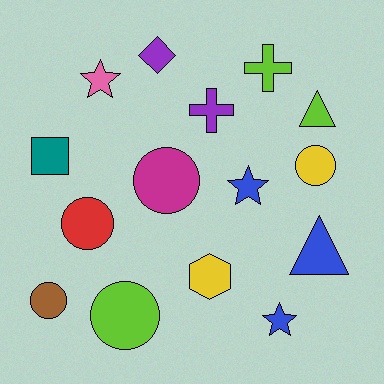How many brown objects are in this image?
There is 1 brown object.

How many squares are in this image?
There is 1 square.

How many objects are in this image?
There are 15 objects.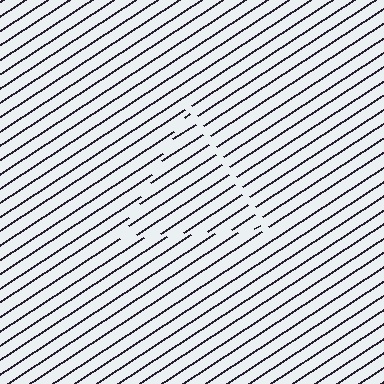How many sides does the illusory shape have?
3 sides — the line-ends trace a triangle.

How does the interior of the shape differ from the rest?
The interior of the shape contains the same grating, shifted by half a period — the contour is defined by the phase discontinuity where line-ends from the inner and outer gratings abut.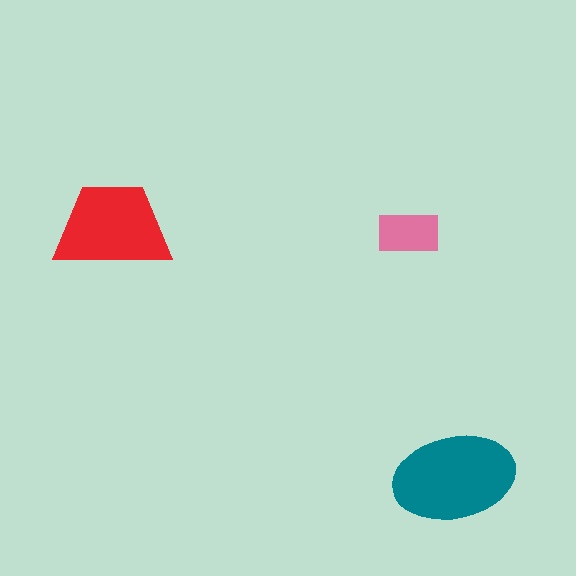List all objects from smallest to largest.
The pink rectangle, the red trapezoid, the teal ellipse.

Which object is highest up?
The red trapezoid is topmost.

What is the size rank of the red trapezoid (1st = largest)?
2nd.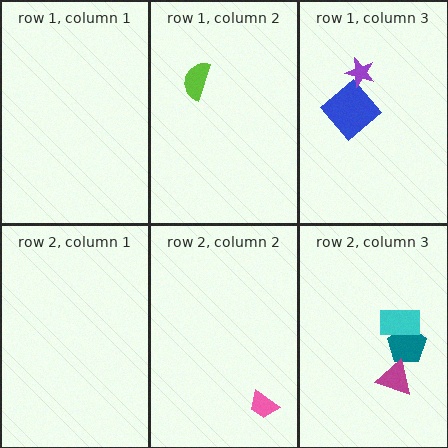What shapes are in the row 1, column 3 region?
The blue diamond, the purple star.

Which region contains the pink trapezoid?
The row 2, column 2 region.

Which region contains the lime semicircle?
The row 1, column 2 region.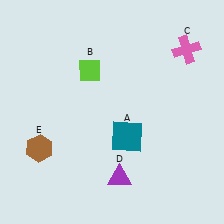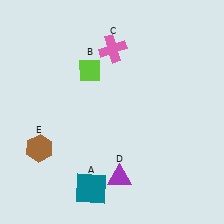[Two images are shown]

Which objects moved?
The objects that moved are: the teal square (A), the pink cross (C).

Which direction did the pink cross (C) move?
The pink cross (C) moved left.